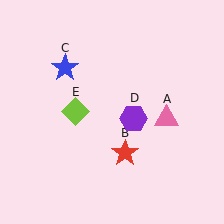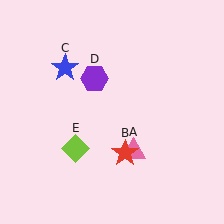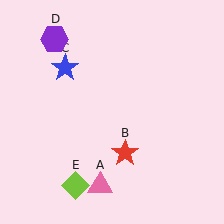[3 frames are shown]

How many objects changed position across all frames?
3 objects changed position: pink triangle (object A), purple hexagon (object D), lime diamond (object E).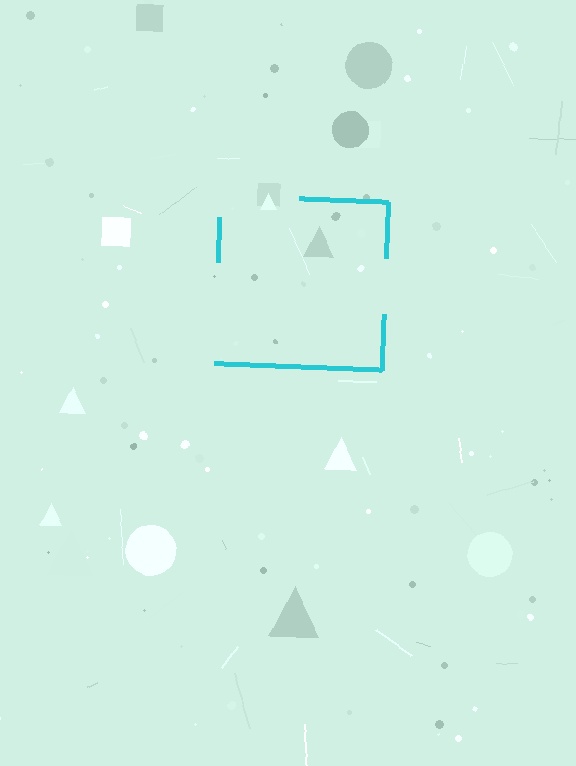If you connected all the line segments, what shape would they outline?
They would outline a square.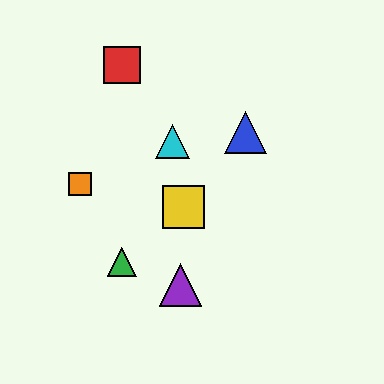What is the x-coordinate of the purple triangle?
The purple triangle is at x≈180.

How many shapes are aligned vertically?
2 shapes (the red square, the green triangle) are aligned vertically.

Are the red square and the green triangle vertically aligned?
Yes, both are at x≈122.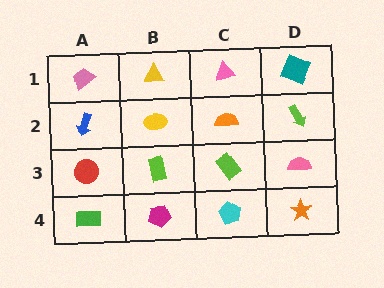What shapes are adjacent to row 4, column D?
A pink semicircle (row 3, column D), a cyan pentagon (row 4, column C).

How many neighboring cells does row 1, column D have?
2.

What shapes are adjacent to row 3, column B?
A yellow ellipse (row 2, column B), a magenta pentagon (row 4, column B), a red circle (row 3, column A), a lime rectangle (row 3, column C).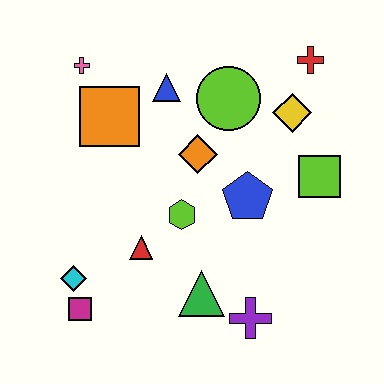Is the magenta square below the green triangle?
Yes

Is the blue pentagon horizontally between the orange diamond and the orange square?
No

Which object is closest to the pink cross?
The orange square is closest to the pink cross.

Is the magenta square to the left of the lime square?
Yes